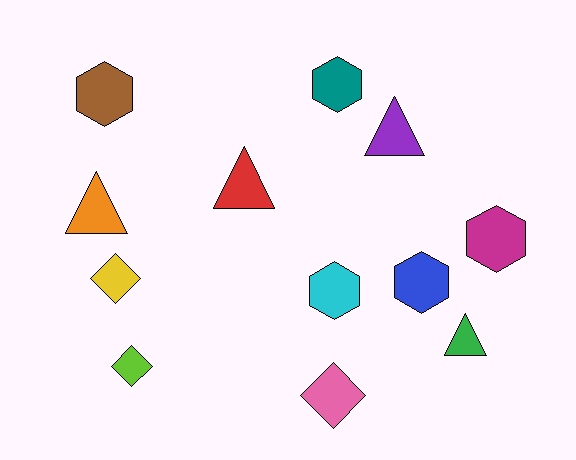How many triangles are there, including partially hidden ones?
There are 4 triangles.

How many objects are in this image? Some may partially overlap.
There are 12 objects.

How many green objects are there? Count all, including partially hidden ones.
There is 1 green object.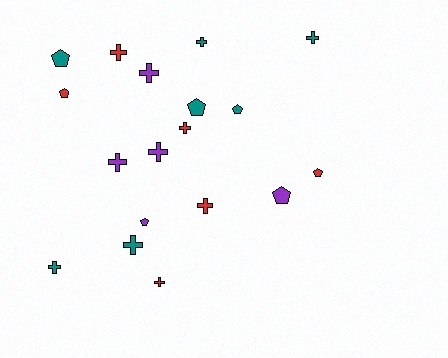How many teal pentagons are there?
There are 3 teal pentagons.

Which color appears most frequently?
Teal, with 7 objects.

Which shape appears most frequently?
Cross, with 11 objects.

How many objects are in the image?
There are 18 objects.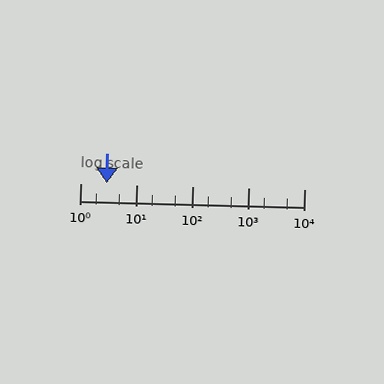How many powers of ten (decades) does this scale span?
The scale spans 4 decades, from 1 to 10000.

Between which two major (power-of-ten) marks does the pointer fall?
The pointer is between 1 and 10.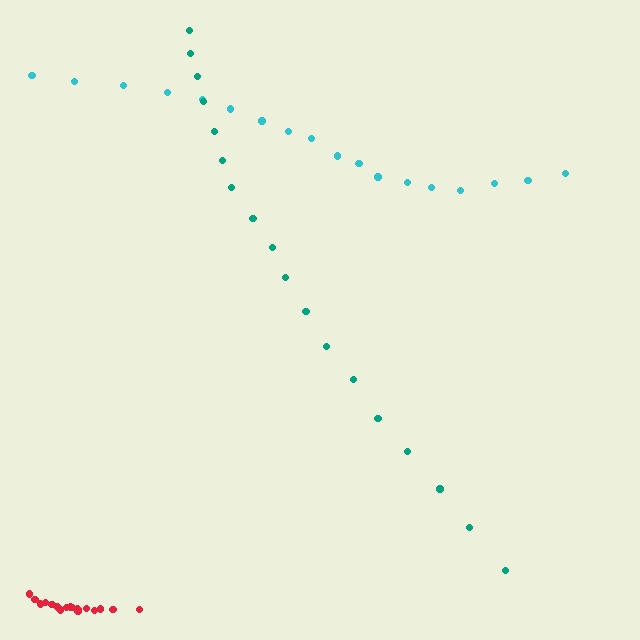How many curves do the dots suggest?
There are 3 distinct paths.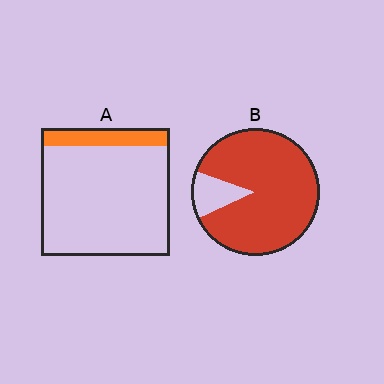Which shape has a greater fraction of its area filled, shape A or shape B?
Shape B.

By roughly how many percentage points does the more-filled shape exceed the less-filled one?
By roughly 75 percentage points (B over A).